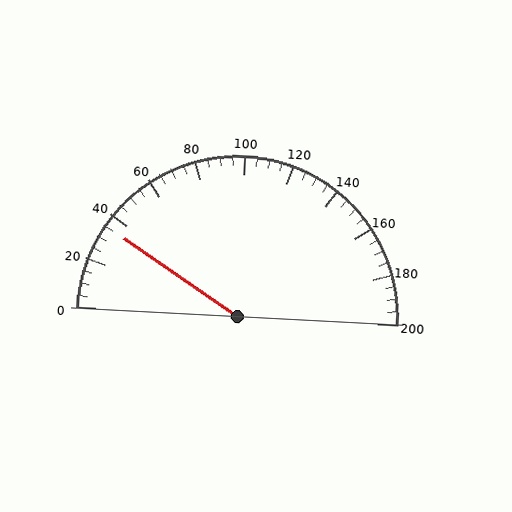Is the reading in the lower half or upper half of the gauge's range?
The reading is in the lower half of the range (0 to 200).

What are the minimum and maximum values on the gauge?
The gauge ranges from 0 to 200.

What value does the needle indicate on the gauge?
The needle indicates approximately 35.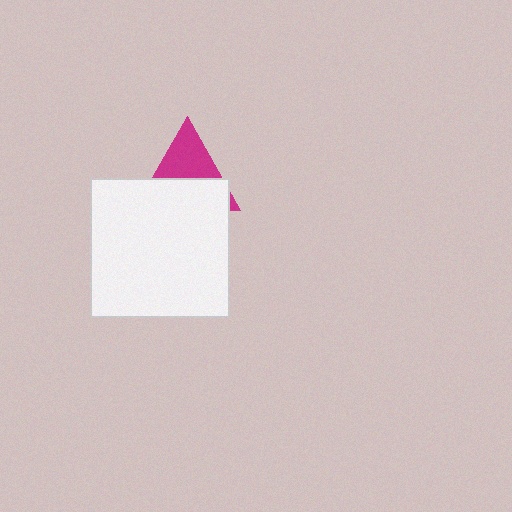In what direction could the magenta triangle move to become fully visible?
The magenta triangle could move up. That would shift it out from behind the white square entirely.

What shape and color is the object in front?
The object in front is a white square.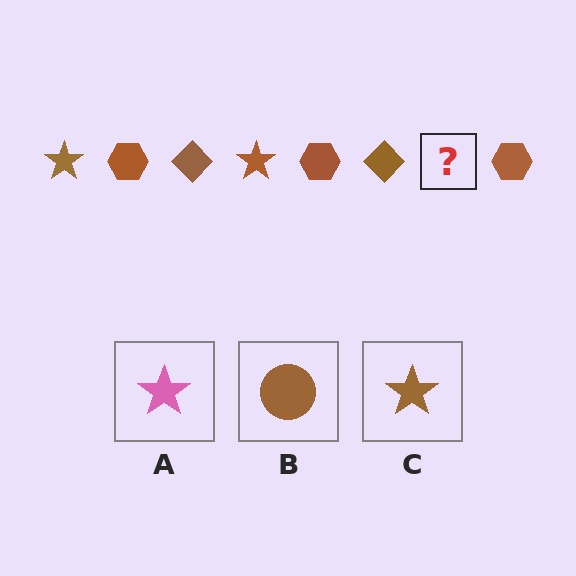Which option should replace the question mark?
Option C.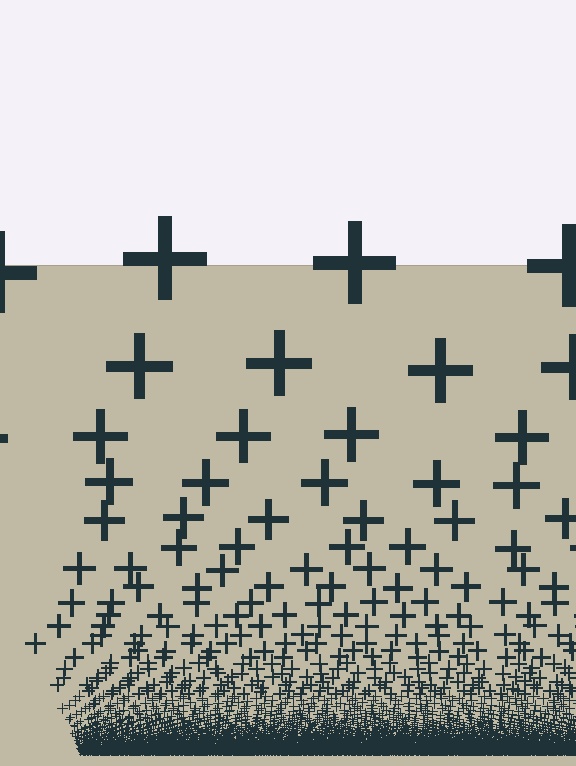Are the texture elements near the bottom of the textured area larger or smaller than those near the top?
Smaller. The gradient is inverted — elements near the bottom are smaller and denser.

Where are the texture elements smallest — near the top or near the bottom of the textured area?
Near the bottom.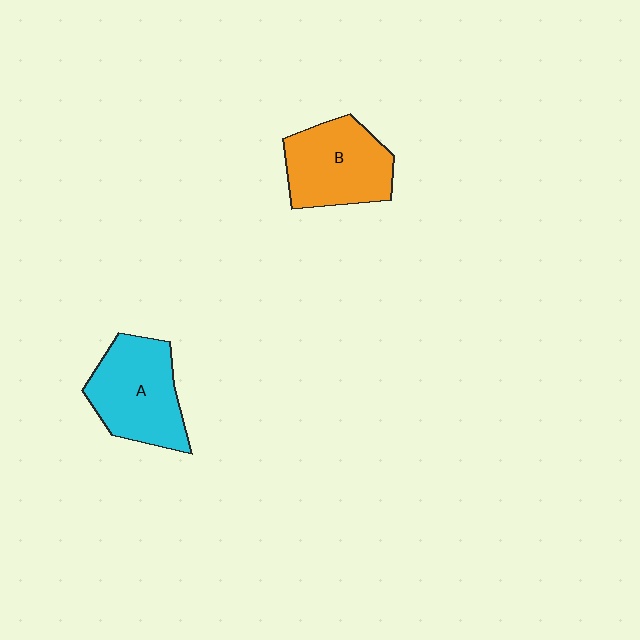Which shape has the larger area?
Shape A (cyan).